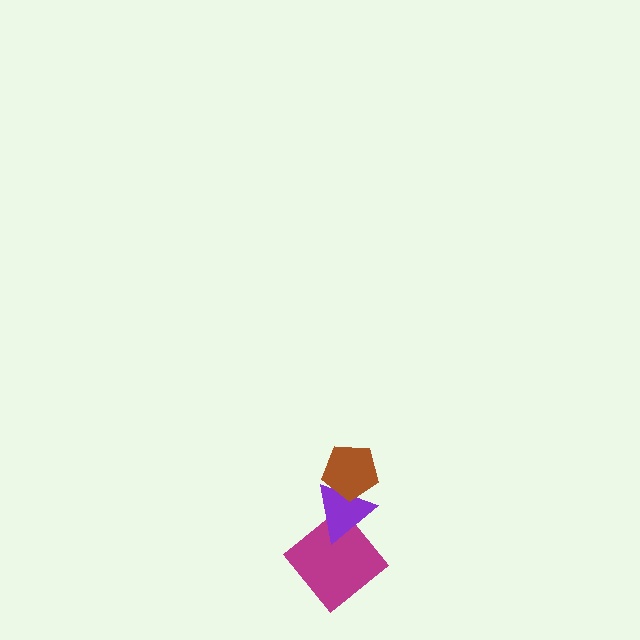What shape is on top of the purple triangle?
The brown pentagon is on top of the purple triangle.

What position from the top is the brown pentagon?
The brown pentagon is 1st from the top.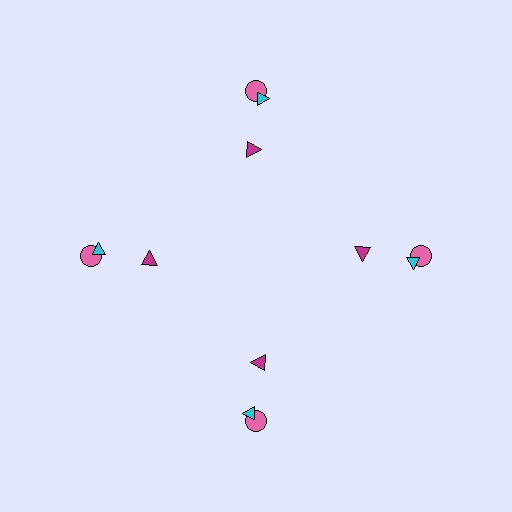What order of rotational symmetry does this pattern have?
This pattern has 4-fold rotational symmetry.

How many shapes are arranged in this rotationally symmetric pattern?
There are 12 shapes, arranged in 4 groups of 3.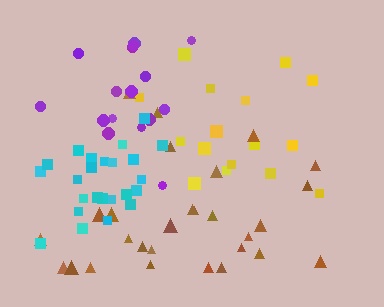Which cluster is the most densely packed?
Cyan.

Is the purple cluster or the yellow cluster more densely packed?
Purple.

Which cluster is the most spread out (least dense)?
Brown.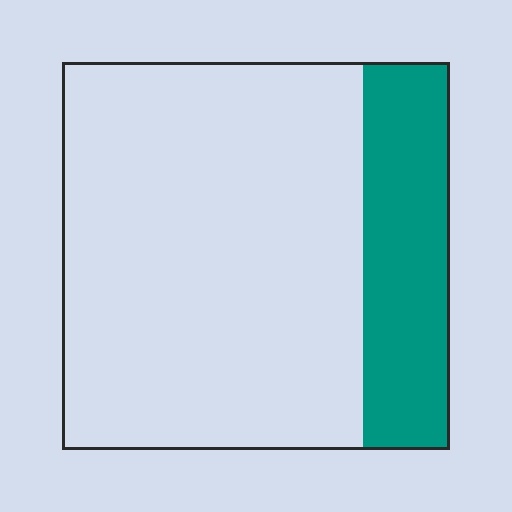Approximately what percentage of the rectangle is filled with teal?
Approximately 20%.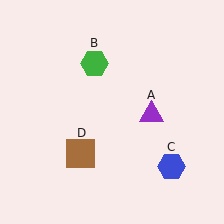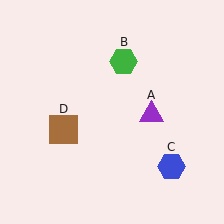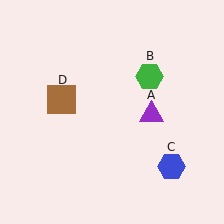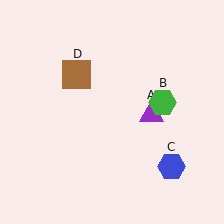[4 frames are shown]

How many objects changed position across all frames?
2 objects changed position: green hexagon (object B), brown square (object D).